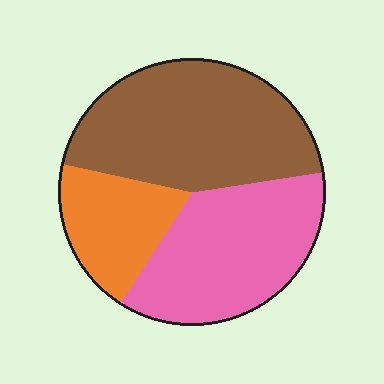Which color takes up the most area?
Brown, at roughly 45%.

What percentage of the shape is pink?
Pink takes up about three eighths (3/8) of the shape.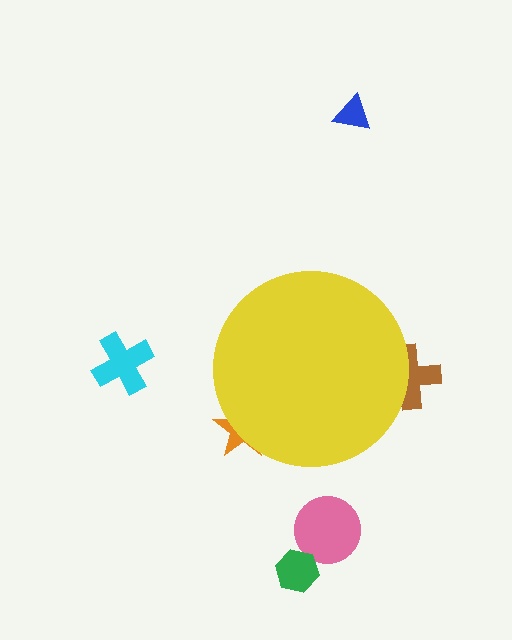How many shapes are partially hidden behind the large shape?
2 shapes are partially hidden.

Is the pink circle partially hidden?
No, the pink circle is fully visible.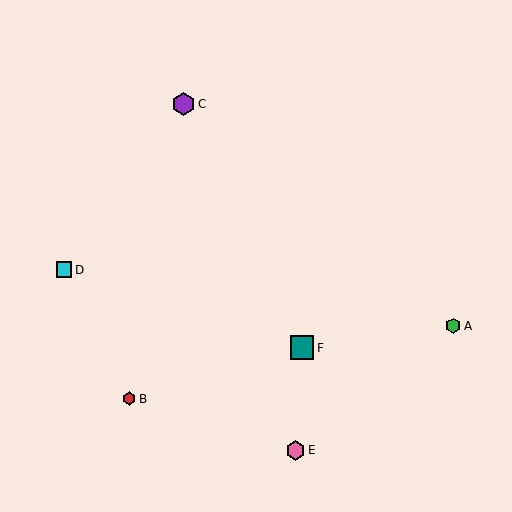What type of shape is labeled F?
Shape F is a teal square.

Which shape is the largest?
The teal square (labeled F) is the largest.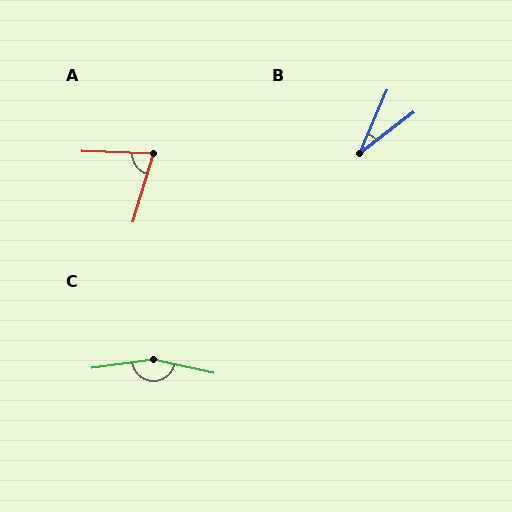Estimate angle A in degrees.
Approximately 75 degrees.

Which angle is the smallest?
B, at approximately 29 degrees.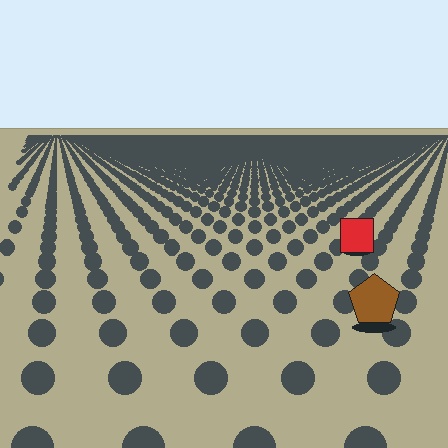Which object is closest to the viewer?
The brown pentagon is closest. The texture marks near it are larger and more spread out.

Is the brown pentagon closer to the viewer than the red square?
Yes. The brown pentagon is closer — you can tell from the texture gradient: the ground texture is coarser near it.